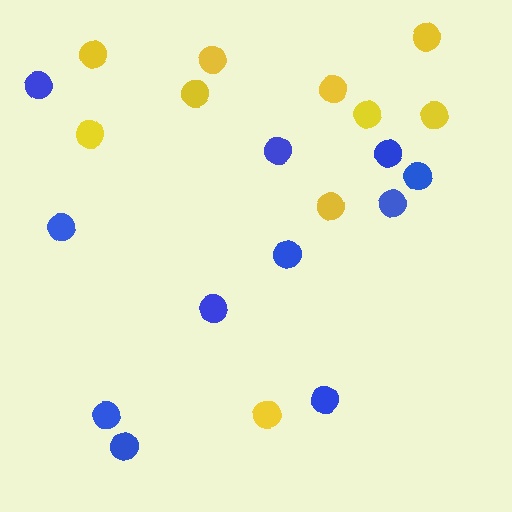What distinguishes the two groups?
There are 2 groups: one group of blue circles (11) and one group of yellow circles (10).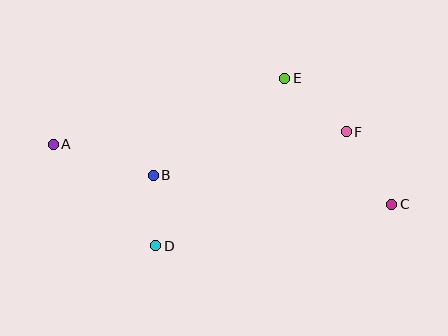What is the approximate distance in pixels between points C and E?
The distance between C and E is approximately 166 pixels.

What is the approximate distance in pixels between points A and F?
The distance between A and F is approximately 293 pixels.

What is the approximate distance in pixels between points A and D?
The distance between A and D is approximately 145 pixels.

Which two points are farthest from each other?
Points A and C are farthest from each other.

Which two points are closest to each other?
Points B and D are closest to each other.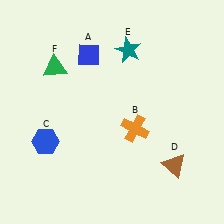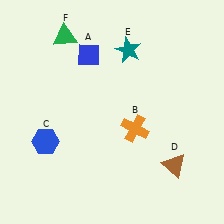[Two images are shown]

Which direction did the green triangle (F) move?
The green triangle (F) moved up.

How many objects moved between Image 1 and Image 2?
1 object moved between the two images.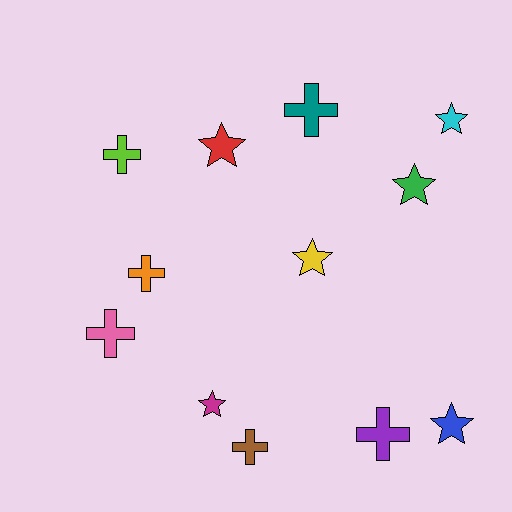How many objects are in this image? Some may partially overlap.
There are 12 objects.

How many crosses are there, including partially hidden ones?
There are 6 crosses.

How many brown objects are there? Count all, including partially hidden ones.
There is 1 brown object.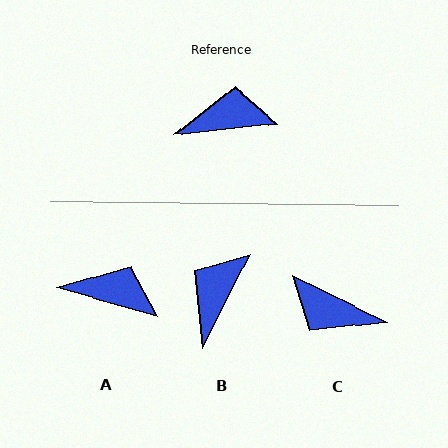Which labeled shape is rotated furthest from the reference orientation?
C, about 148 degrees away.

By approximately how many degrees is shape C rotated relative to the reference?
Approximately 148 degrees counter-clockwise.